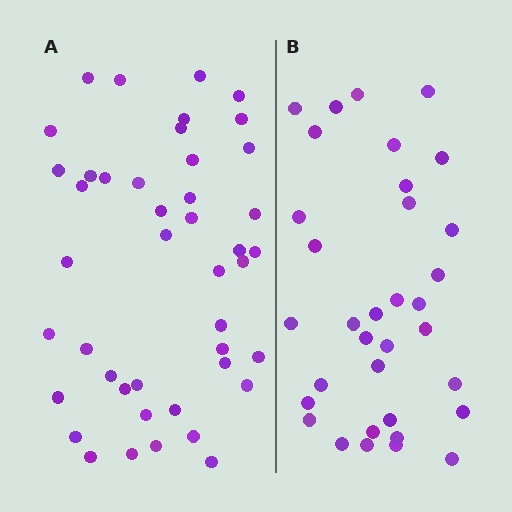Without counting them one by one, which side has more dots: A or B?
Region A (the left region) has more dots.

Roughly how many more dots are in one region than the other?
Region A has roughly 10 or so more dots than region B.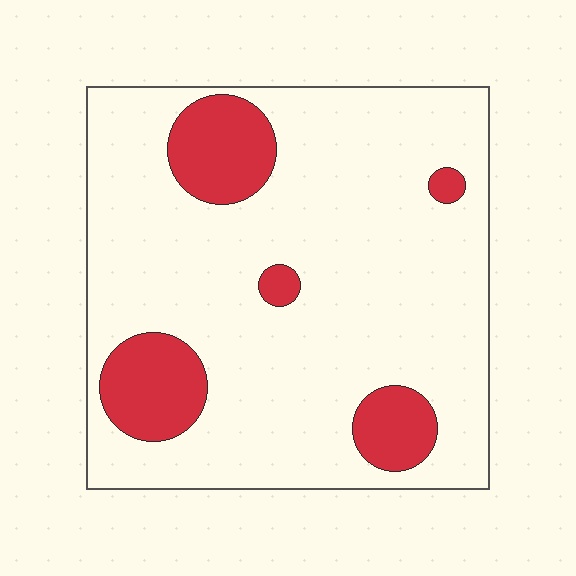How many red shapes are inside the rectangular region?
5.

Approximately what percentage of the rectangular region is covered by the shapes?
Approximately 15%.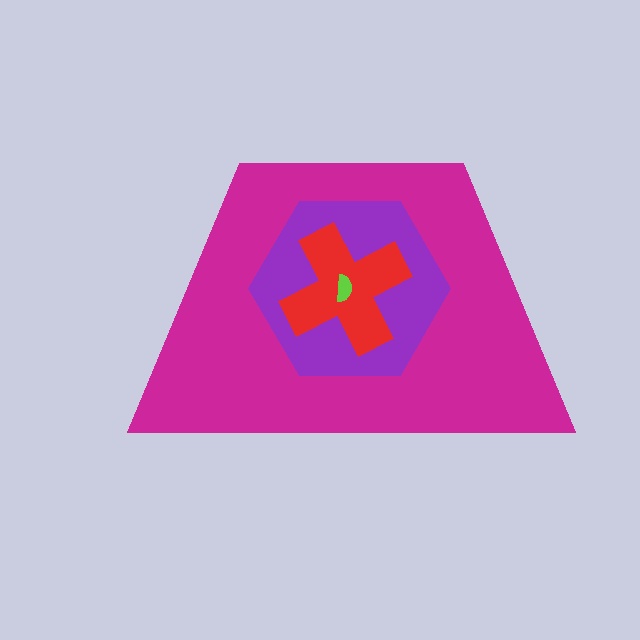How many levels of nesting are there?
4.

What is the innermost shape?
The lime semicircle.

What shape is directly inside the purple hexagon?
The red cross.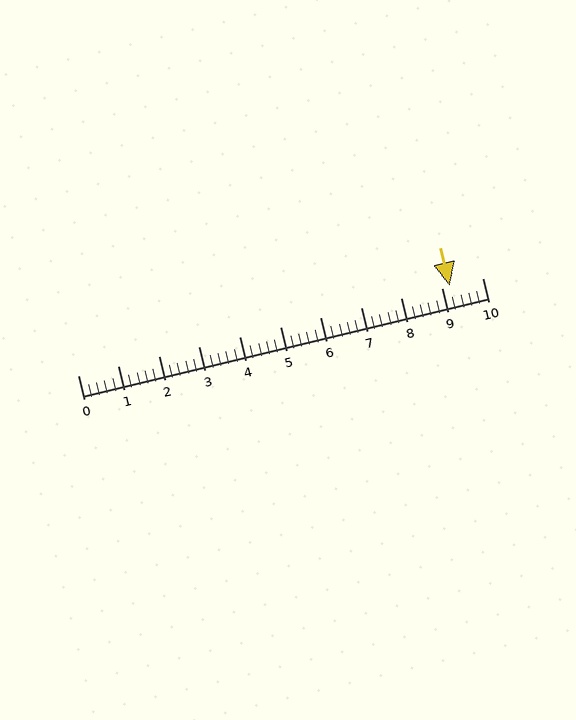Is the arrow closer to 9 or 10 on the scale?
The arrow is closer to 9.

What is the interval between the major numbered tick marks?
The major tick marks are spaced 1 units apart.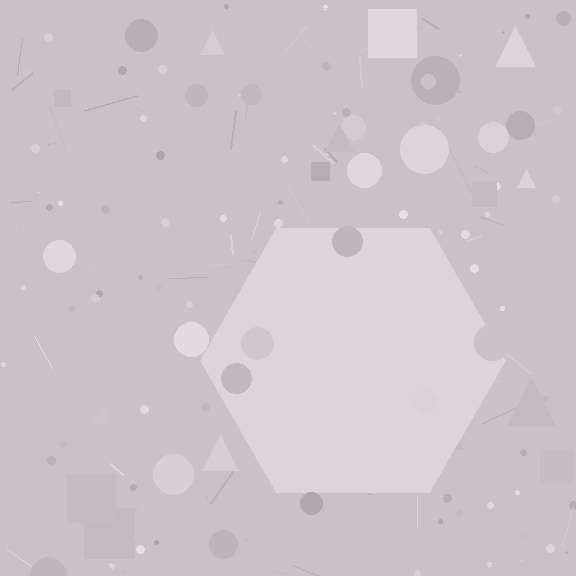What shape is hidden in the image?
A hexagon is hidden in the image.